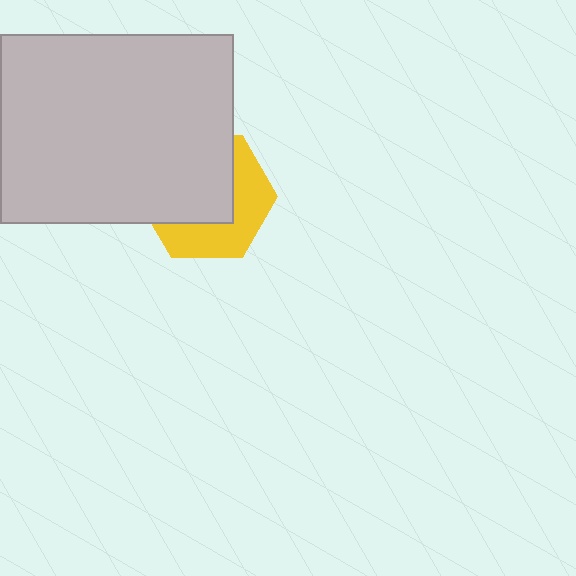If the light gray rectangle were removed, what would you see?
You would see the complete yellow hexagon.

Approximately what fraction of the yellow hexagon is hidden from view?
Roughly 56% of the yellow hexagon is hidden behind the light gray rectangle.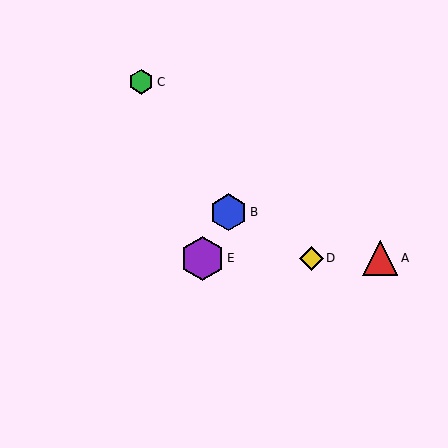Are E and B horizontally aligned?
No, E is at y≈258 and B is at y≈212.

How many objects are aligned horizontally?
3 objects (A, D, E) are aligned horizontally.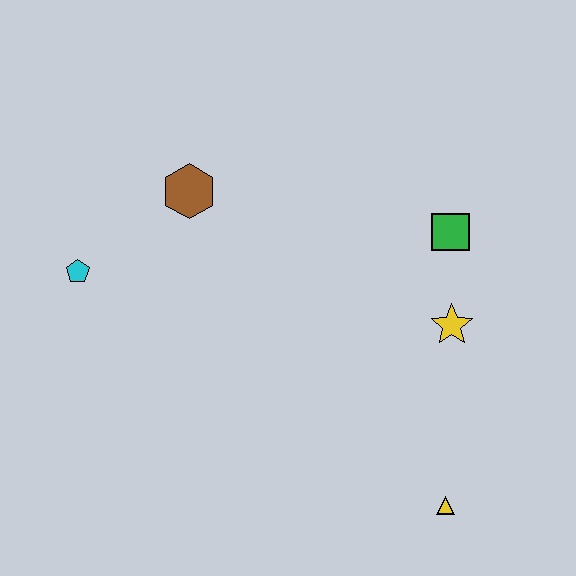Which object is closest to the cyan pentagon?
The brown hexagon is closest to the cyan pentagon.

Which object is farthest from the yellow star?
The cyan pentagon is farthest from the yellow star.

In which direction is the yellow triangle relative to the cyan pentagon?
The yellow triangle is to the right of the cyan pentagon.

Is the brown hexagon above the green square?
Yes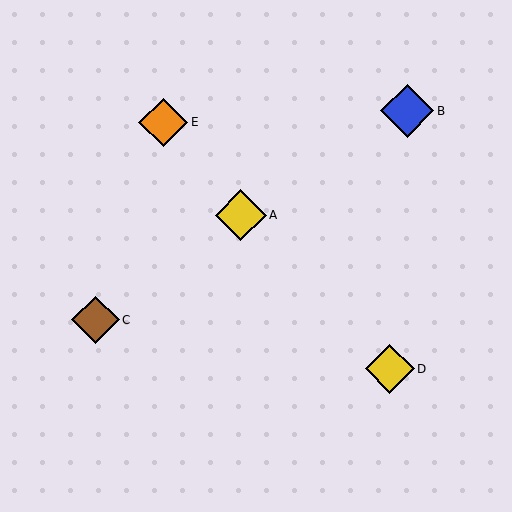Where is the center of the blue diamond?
The center of the blue diamond is at (407, 111).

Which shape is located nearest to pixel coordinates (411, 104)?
The blue diamond (labeled B) at (407, 111) is nearest to that location.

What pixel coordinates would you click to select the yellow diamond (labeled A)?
Click at (241, 215) to select the yellow diamond A.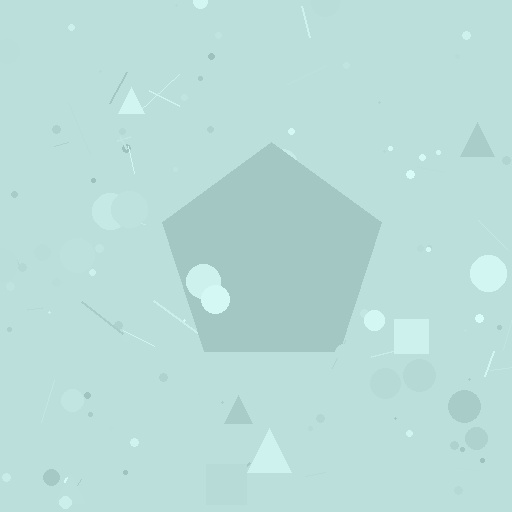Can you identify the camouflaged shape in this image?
The camouflaged shape is a pentagon.